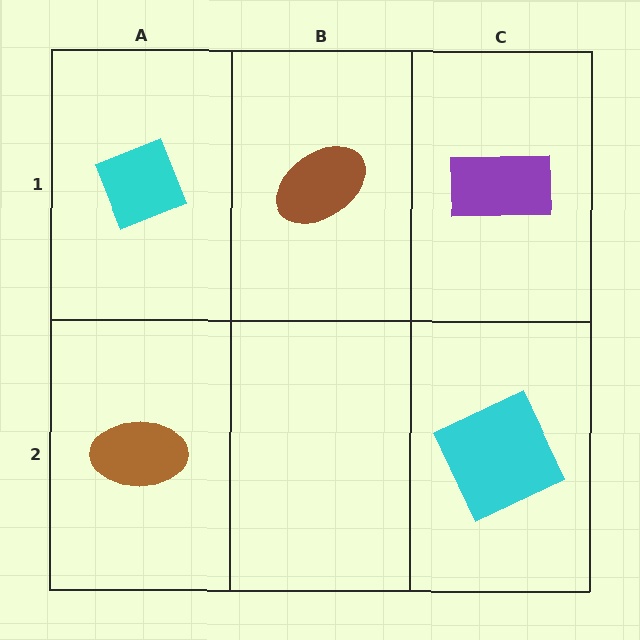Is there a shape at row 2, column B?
No, that cell is empty.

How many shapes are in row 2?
2 shapes.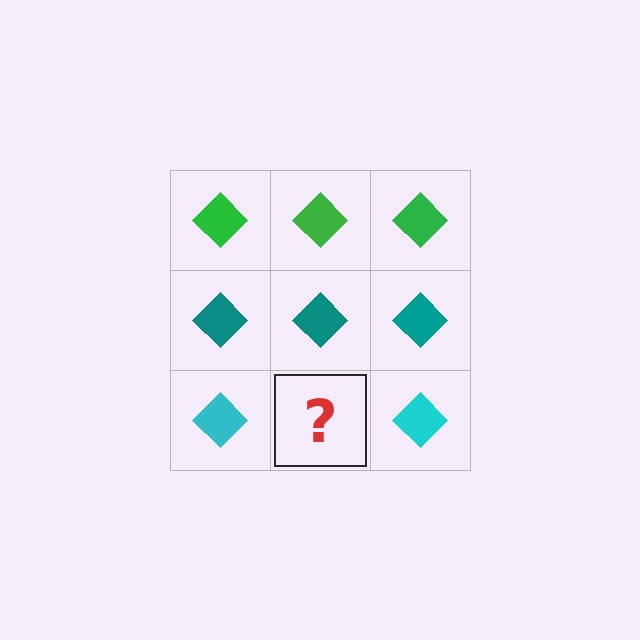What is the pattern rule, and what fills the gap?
The rule is that each row has a consistent color. The gap should be filled with a cyan diamond.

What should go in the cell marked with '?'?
The missing cell should contain a cyan diamond.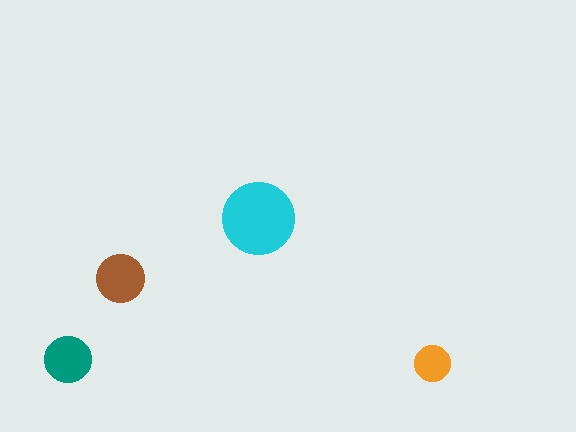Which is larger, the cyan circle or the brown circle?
The cyan one.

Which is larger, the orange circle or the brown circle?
The brown one.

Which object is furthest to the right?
The orange circle is rightmost.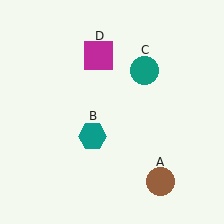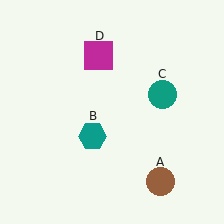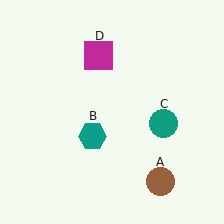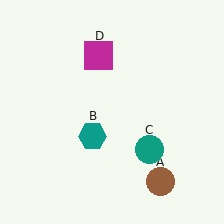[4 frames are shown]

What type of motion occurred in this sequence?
The teal circle (object C) rotated clockwise around the center of the scene.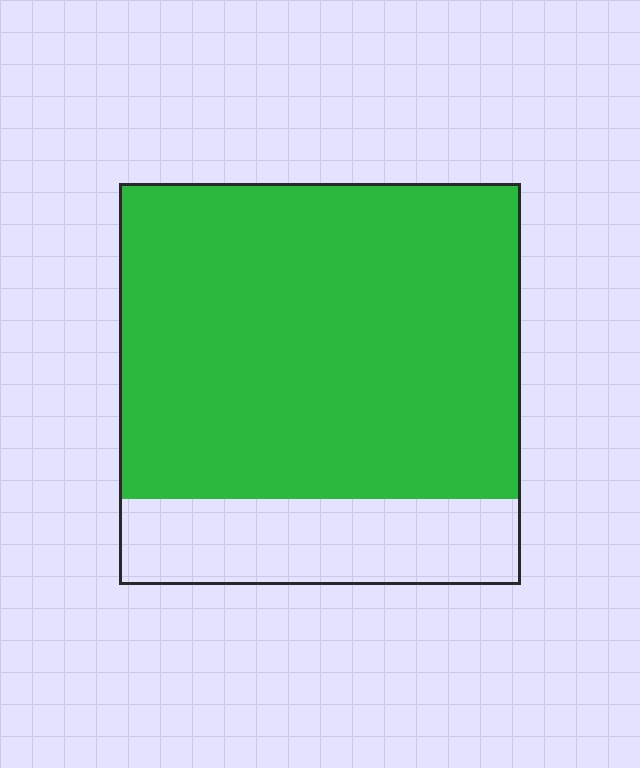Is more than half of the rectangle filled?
Yes.